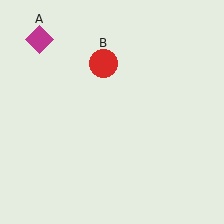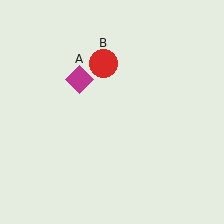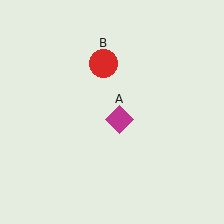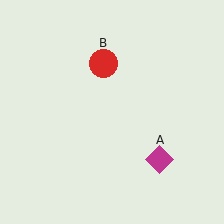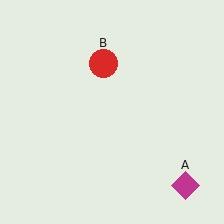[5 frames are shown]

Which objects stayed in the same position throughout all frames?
Red circle (object B) remained stationary.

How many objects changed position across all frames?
1 object changed position: magenta diamond (object A).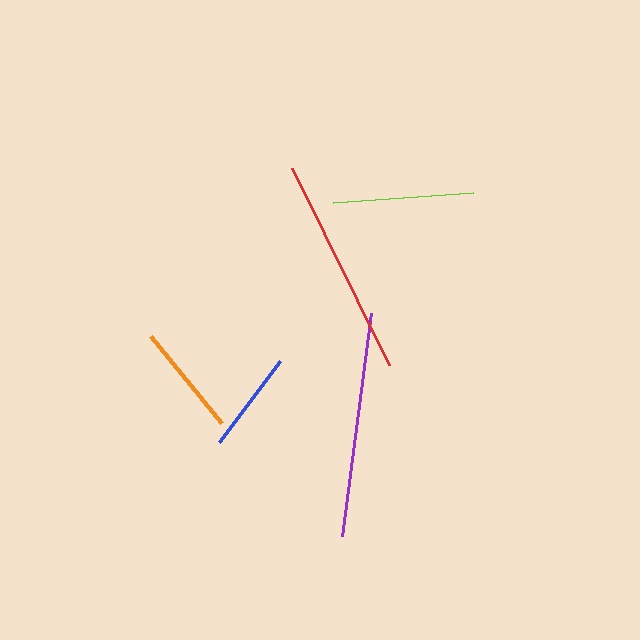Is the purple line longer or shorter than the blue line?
The purple line is longer than the blue line.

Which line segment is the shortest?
The blue line is the shortest at approximately 101 pixels.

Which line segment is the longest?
The purple line is the longest at approximately 225 pixels.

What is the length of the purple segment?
The purple segment is approximately 225 pixels long.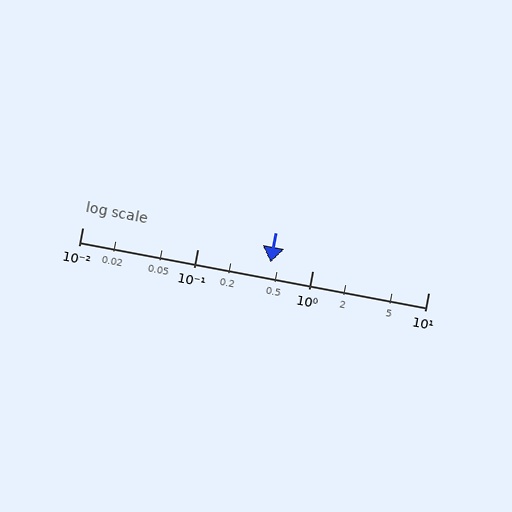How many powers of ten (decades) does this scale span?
The scale spans 3 decades, from 0.01 to 10.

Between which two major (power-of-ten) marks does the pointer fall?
The pointer is between 0.1 and 1.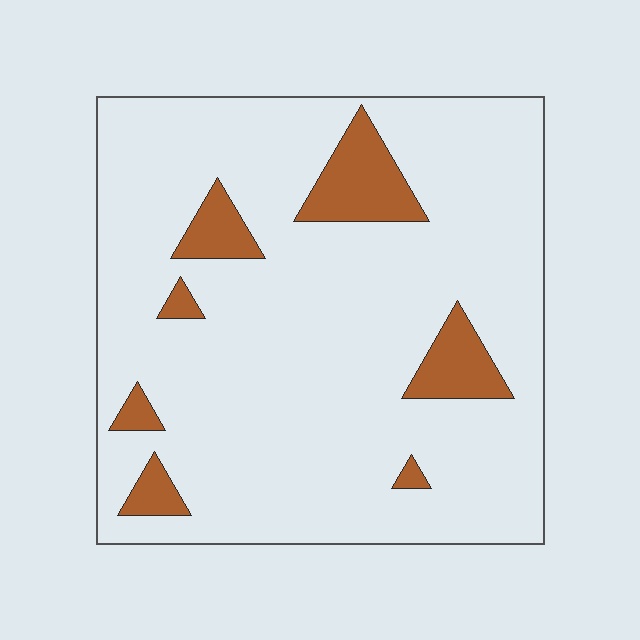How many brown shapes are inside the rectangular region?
7.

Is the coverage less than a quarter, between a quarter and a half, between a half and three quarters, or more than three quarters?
Less than a quarter.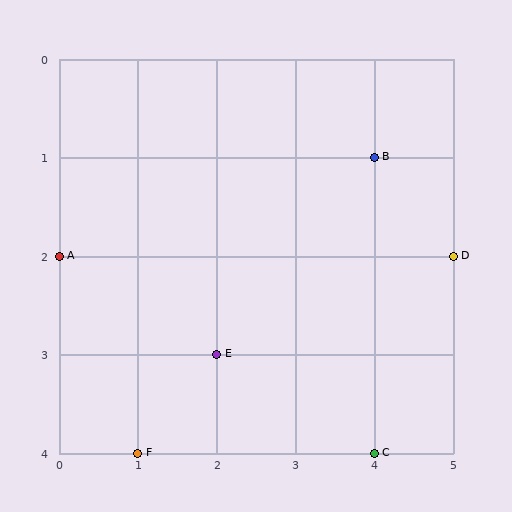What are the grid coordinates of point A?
Point A is at grid coordinates (0, 2).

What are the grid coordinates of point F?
Point F is at grid coordinates (1, 4).